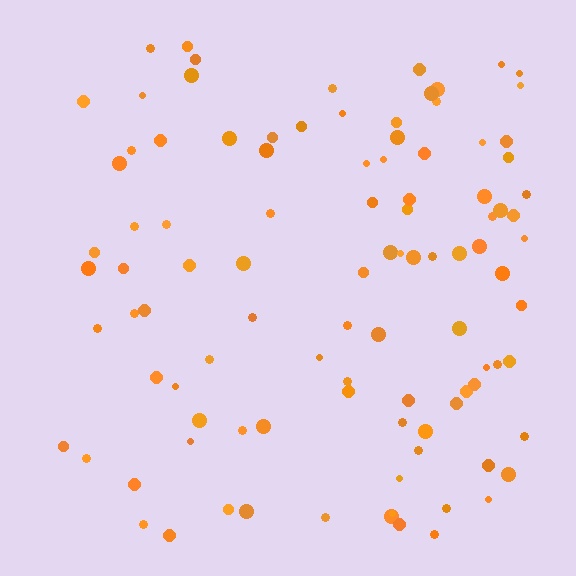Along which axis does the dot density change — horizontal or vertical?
Horizontal.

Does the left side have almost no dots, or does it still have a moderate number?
Still a moderate number, just noticeably fewer than the right.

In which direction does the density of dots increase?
From left to right, with the right side densest.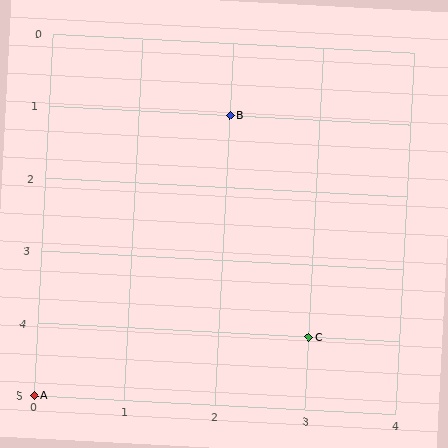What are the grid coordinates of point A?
Point A is at grid coordinates (0, 5).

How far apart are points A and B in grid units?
Points A and B are 2 columns and 4 rows apart (about 4.5 grid units diagonally).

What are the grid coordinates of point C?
Point C is at grid coordinates (3, 4).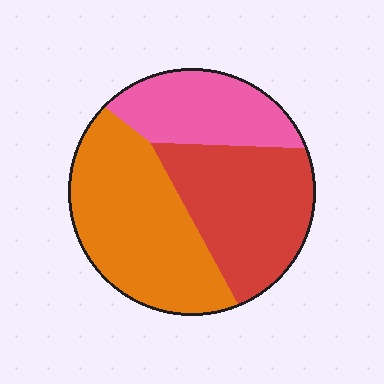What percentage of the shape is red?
Red takes up between a quarter and a half of the shape.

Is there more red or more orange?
Orange.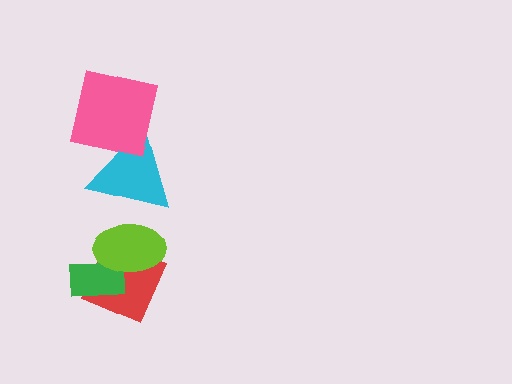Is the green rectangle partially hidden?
Yes, it is partially covered by another shape.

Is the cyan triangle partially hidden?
Yes, it is partially covered by another shape.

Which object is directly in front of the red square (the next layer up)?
The green rectangle is directly in front of the red square.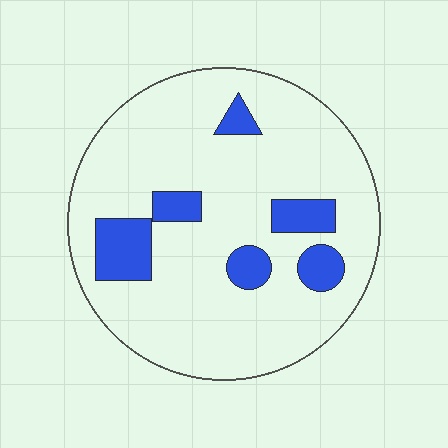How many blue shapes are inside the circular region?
6.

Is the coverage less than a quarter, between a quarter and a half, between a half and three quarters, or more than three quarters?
Less than a quarter.